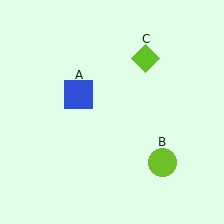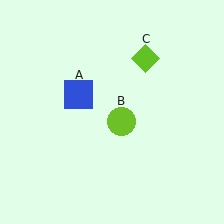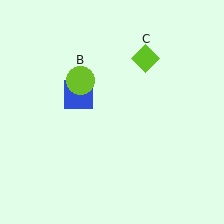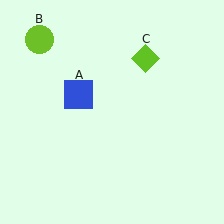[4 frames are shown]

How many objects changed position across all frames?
1 object changed position: lime circle (object B).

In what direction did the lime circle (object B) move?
The lime circle (object B) moved up and to the left.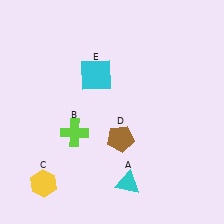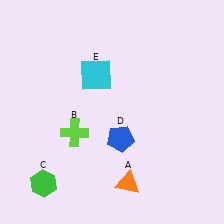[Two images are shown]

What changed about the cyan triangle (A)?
In Image 1, A is cyan. In Image 2, it changed to orange.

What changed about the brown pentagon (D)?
In Image 1, D is brown. In Image 2, it changed to blue.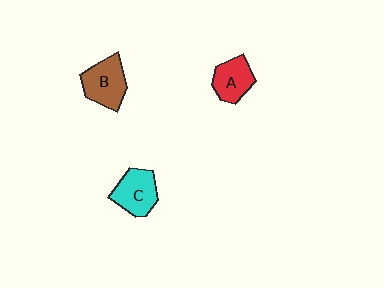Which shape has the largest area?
Shape B (brown).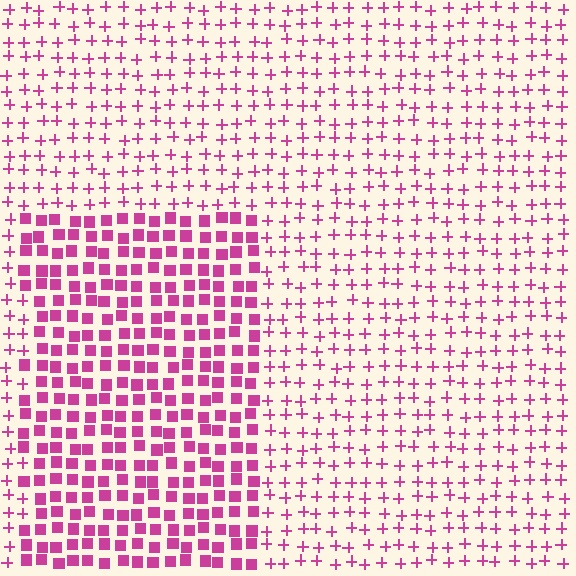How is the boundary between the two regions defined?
The boundary is defined by a change in element shape: squares inside vs. plus signs outside. All elements share the same color and spacing.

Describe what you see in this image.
The image is filled with small magenta elements arranged in a uniform grid. A rectangle-shaped region contains squares, while the surrounding area contains plus signs. The boundary is defined purely by the change in element shape.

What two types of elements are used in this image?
The image uses squares inside the rectangle region and plus signs outside it.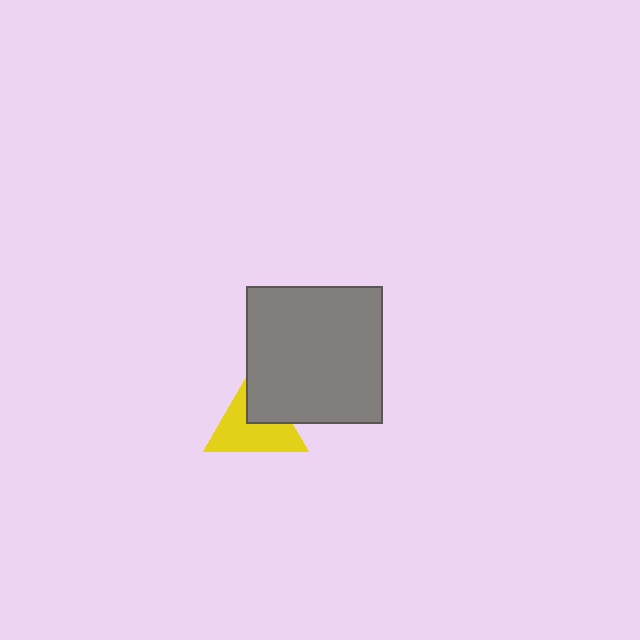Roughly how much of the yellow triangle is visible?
About half of it is visible (roughly 65%).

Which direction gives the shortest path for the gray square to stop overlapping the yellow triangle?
Moving toward the upper-right gives the shortest separation.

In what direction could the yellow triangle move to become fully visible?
The yellow triangle could move toward the lower-left. That would shift it out from behind the gray square entirely.